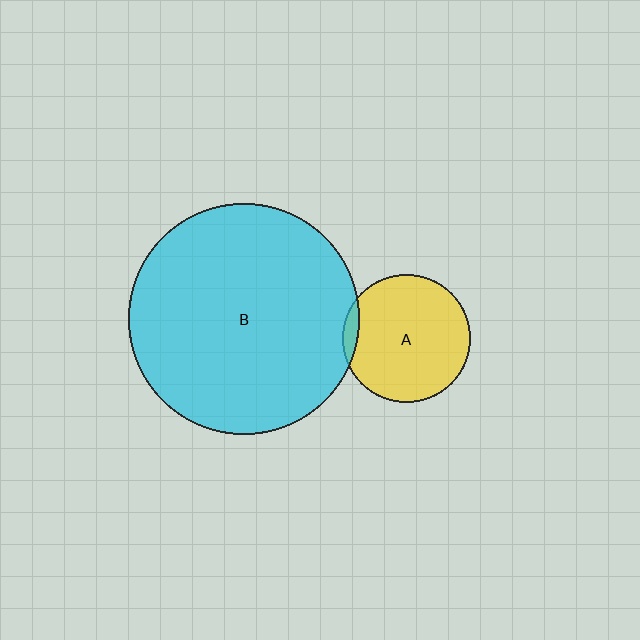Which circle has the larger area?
Circle B (cyan).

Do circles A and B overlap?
Yes.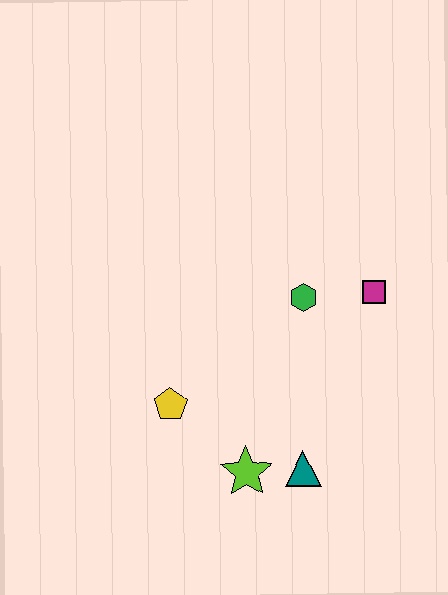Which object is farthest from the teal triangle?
The magenta square is farthest from the teal triangle.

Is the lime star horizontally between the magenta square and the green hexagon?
No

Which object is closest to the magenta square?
The green hexagon is closest to the magenta square.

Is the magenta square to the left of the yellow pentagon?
No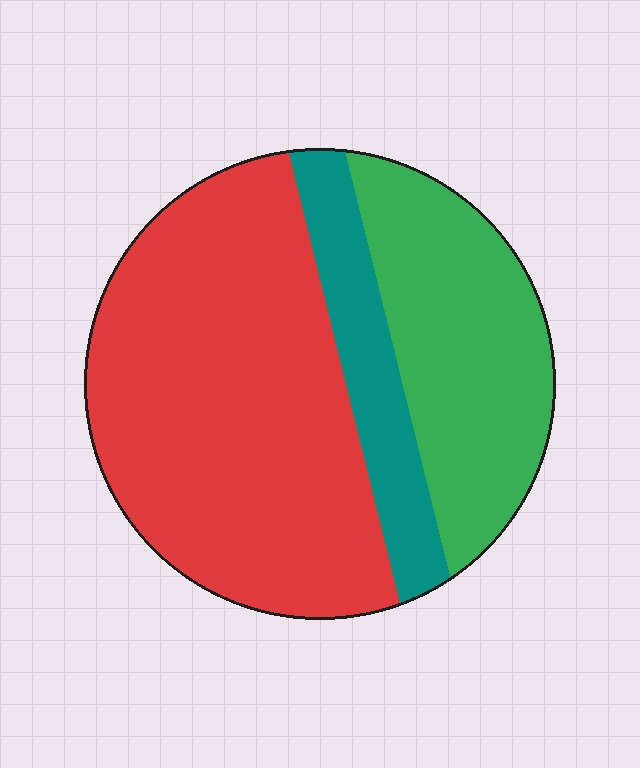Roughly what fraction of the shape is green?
Green covers roughly 30% of the shape.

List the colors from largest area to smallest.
From largest to smallest: red, green, teal.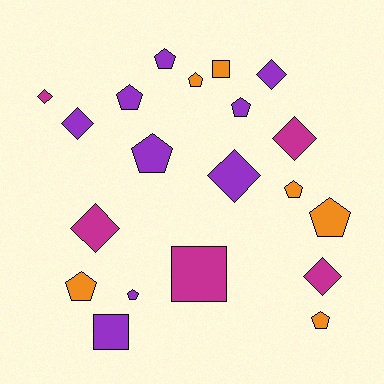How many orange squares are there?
There is 1 orange square.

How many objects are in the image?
There are 20 objects.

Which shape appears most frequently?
Pentagon, with 10 objects.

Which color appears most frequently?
Purple, with 9 objects.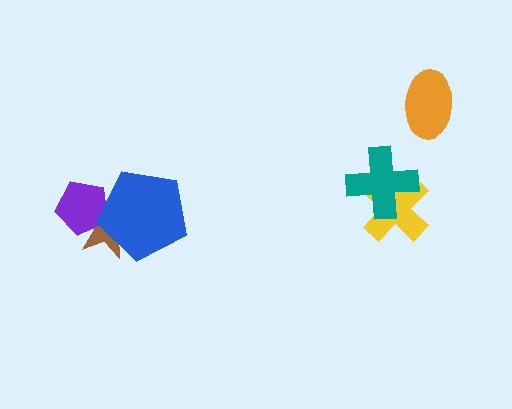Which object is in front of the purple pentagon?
The blue pentagon is in front of the purple pentagon.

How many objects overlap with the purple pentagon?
2 objects overlap with the purple pentagon.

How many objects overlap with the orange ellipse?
0 objects overlap with the orange ellipse.